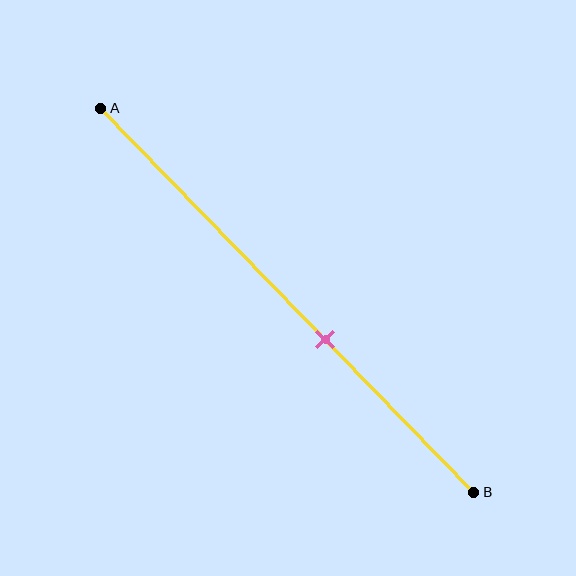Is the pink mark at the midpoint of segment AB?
No, the mark is at about 60% from A, not at the 50% midpoint.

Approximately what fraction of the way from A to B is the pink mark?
The pink mark is approximately 60% of the way from A to B.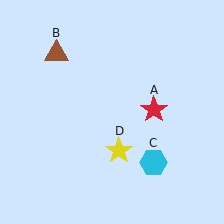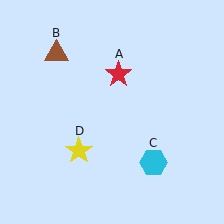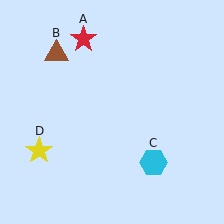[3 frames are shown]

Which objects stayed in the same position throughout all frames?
Brown triangle (object B) and cyan hexagon (object C) remained stationary.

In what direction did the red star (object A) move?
The red star (object A) moved up and to the left.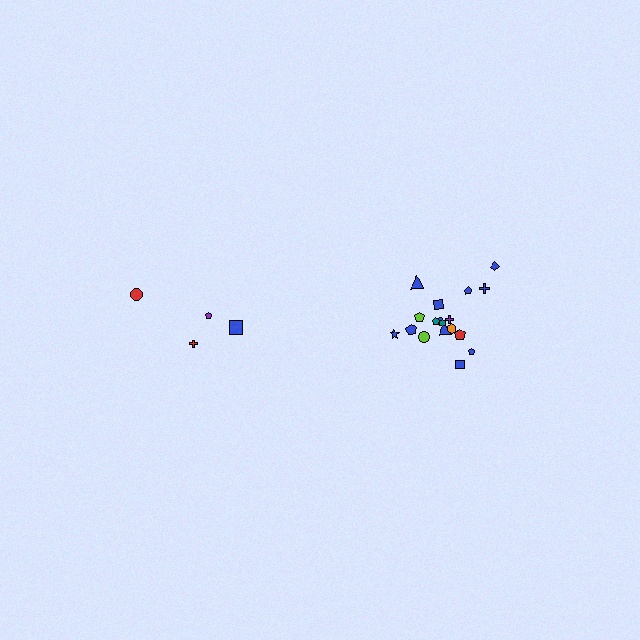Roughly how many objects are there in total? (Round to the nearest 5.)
Roughly 20 objects in total.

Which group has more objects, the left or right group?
The right group.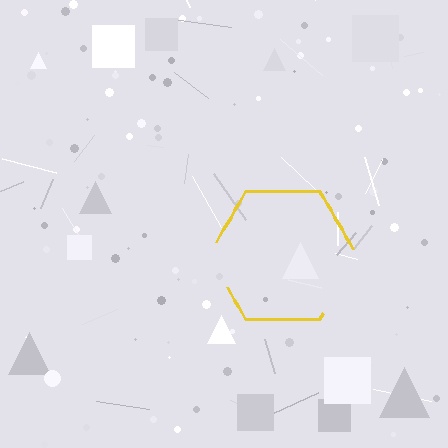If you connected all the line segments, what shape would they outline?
They would outline a hexagon.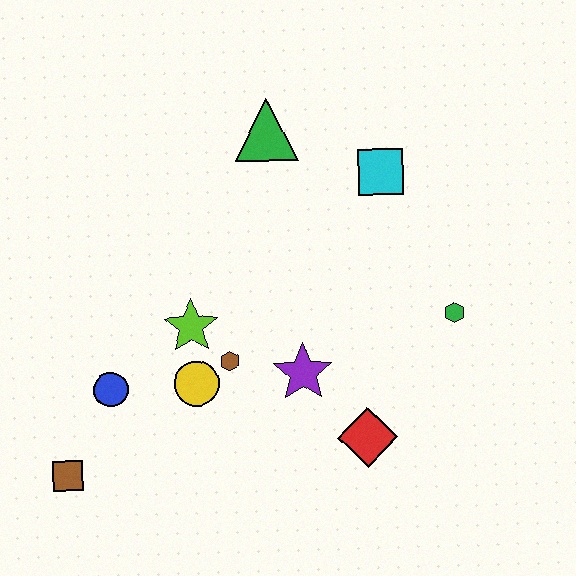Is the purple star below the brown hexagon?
Yes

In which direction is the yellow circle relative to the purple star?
The yellow circle is to the left of the purple star.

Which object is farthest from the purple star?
The brown square is farthest from the purple star.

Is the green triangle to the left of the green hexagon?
Yes